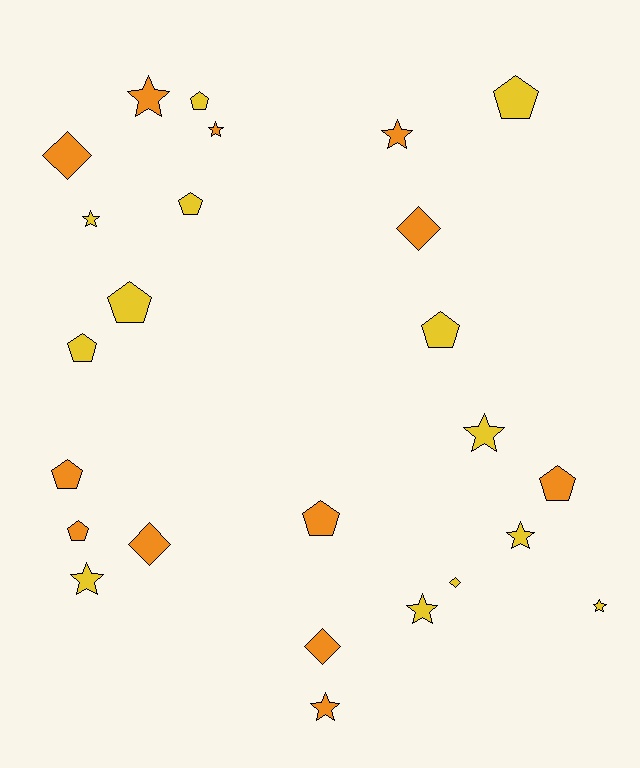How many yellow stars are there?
There are 6 yellow stars.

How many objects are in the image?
There are 25 objects.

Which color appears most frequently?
Yellow, with 13 objects.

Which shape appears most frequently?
Star, with 10 objects.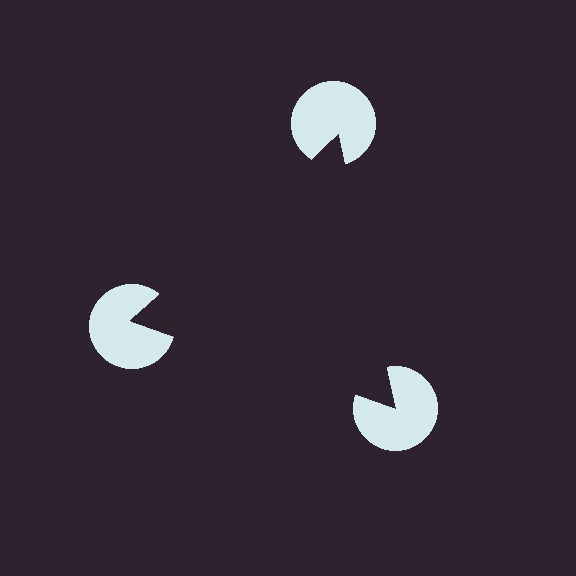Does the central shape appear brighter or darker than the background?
It typically appears slightly darker than the background, even though no actual brightness change is drawn.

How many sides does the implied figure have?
3 sides.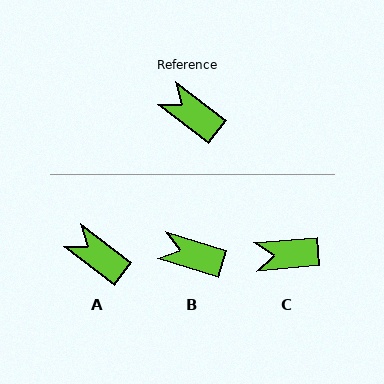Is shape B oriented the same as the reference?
No, it is off by about 20 degrees.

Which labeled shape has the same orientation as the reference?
A.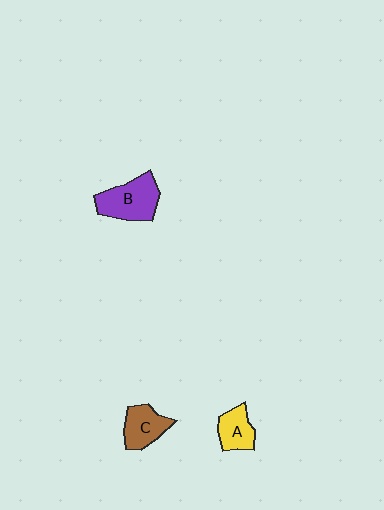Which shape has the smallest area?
Shape A (yellow).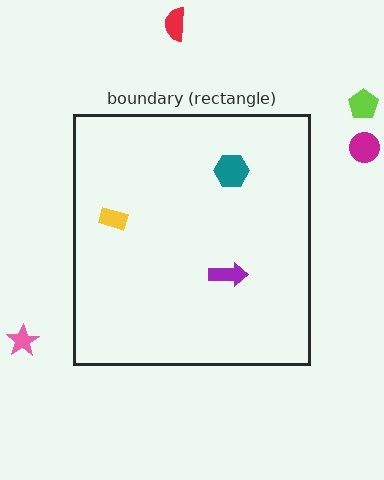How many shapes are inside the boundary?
3 inside, 4 outside.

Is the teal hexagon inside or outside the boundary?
Inside.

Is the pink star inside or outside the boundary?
Outside.